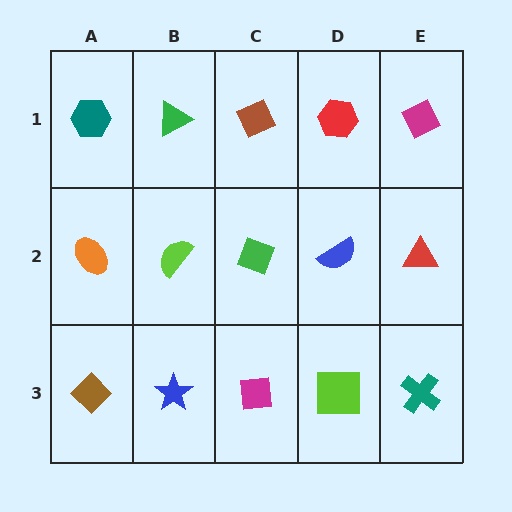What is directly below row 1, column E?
A red triangle.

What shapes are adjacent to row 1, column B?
A lime semicircle (row 2, column B), a teal hexagon (row 1, column A), a brown diamond (row 1, column C).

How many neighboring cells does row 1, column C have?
3.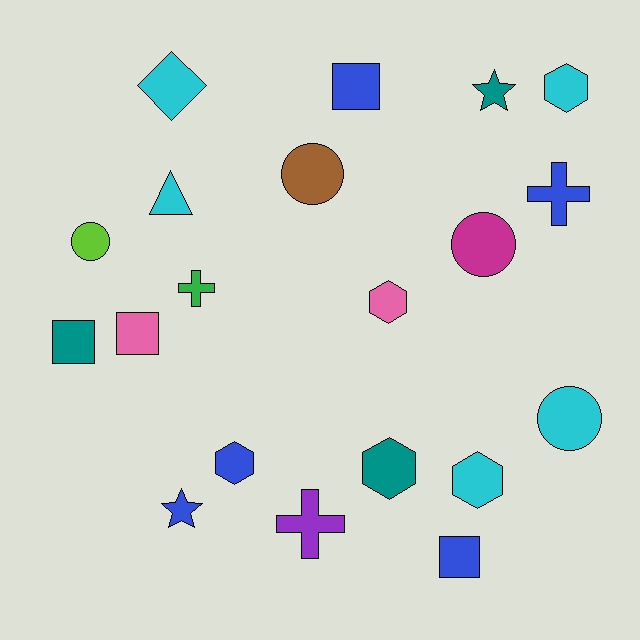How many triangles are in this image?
There is 1 triangle.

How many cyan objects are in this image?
There are 5 cyan objects.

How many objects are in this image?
There are 20 objects.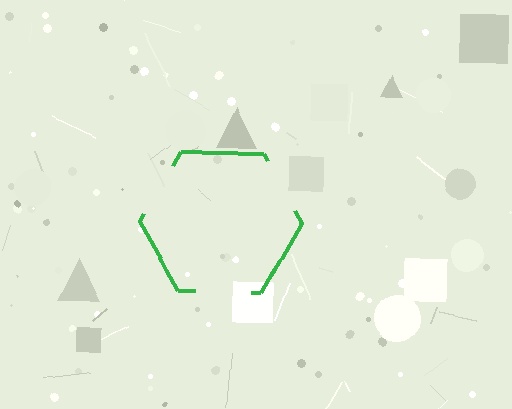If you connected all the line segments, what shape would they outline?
They would outline a hexagon.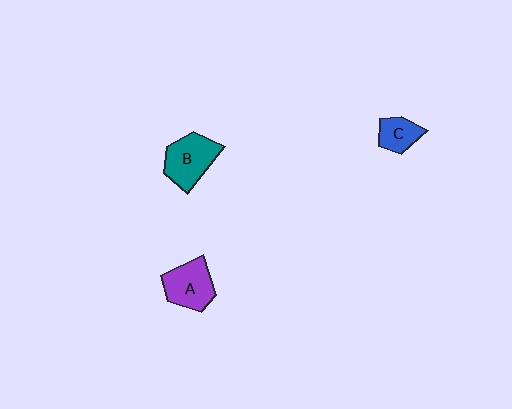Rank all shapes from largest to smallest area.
From largest to smallest: B (teal), A (purple), C (blue).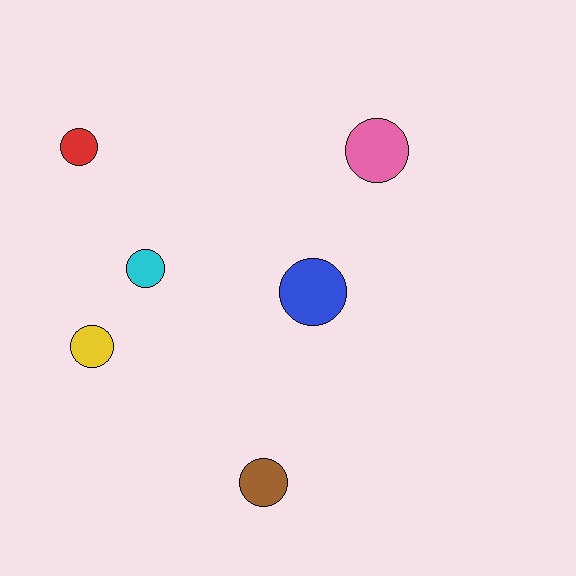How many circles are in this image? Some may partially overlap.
There are 6 circles.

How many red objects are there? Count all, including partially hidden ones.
There is 1 red object.